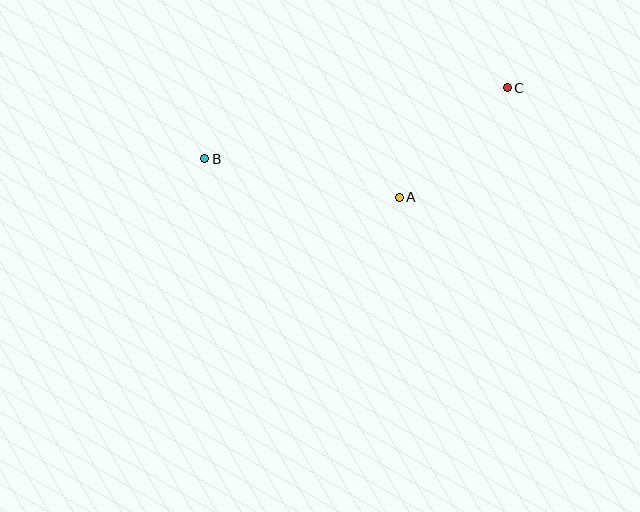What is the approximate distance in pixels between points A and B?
The distance between A and B is approximately 198 pixels.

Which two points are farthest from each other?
Points B and C are farthest from each other.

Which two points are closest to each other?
Points A and C are closest to each other.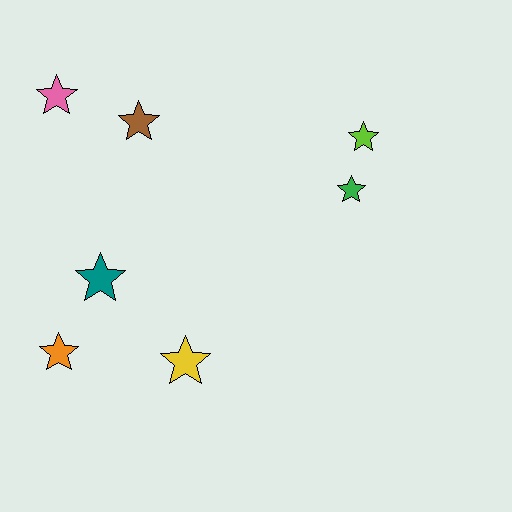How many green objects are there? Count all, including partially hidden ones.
There is 1 green object.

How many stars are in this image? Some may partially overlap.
There are 7 stars.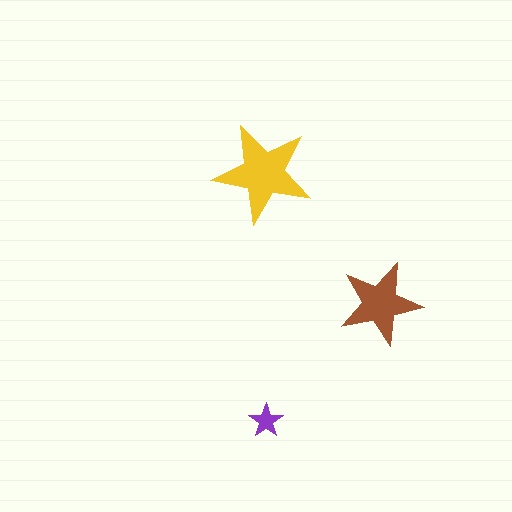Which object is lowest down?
The purple star is bottommost.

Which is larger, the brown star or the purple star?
The brown one.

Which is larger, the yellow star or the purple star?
The yellow one.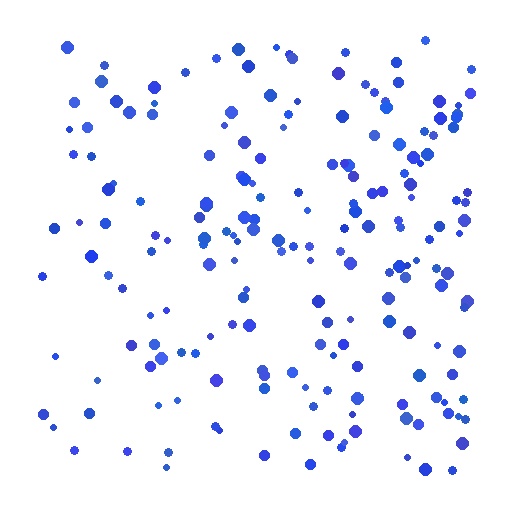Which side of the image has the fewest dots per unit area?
The left.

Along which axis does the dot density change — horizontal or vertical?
Horizontal.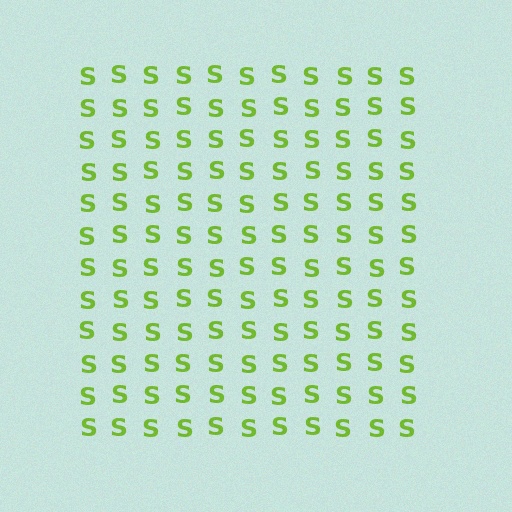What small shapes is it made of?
It is made of small letter S's.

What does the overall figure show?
The overall figure shows a square.